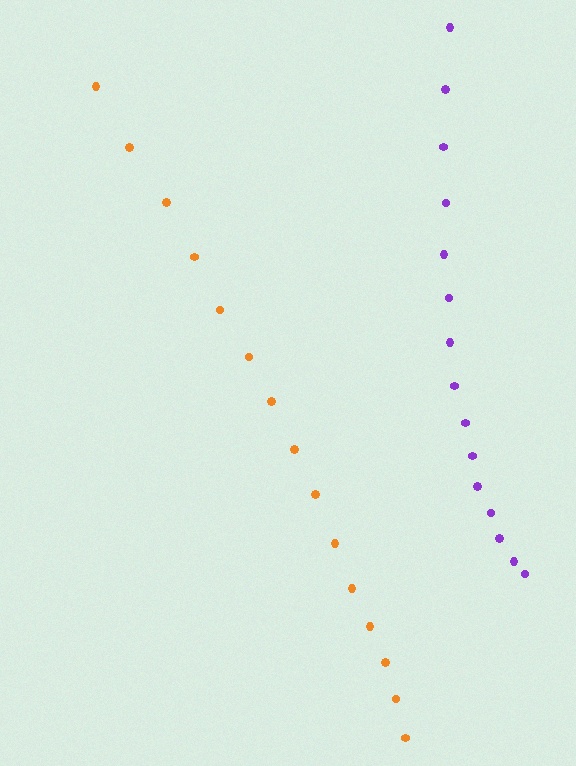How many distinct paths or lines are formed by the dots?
There are 2 distinct paths.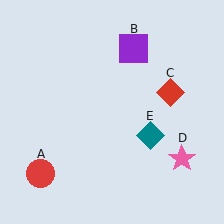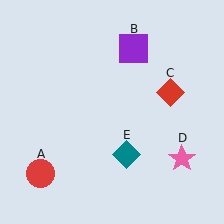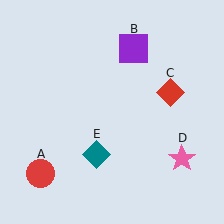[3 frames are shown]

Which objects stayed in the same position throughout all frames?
Red circle (object A) and purple square (object B) and red diamond (object C) and pink star (object D) remained stationary.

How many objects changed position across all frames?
1 object changed position: teal diamond (object E).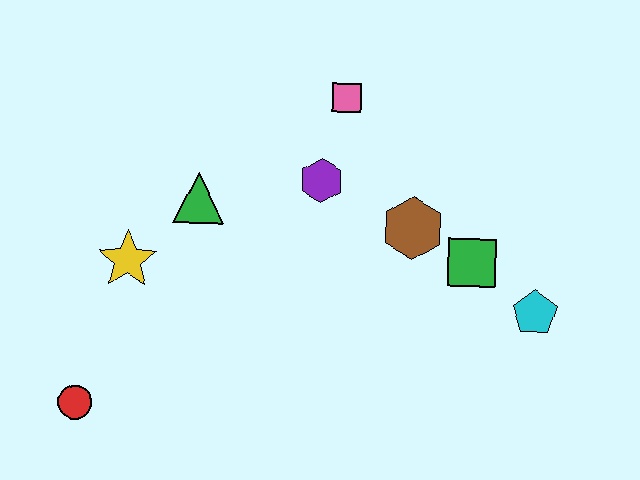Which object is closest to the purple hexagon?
The pink square is closest to the purple hexagon.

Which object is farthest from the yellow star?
The cyan pentagon is farthest from the yellow star.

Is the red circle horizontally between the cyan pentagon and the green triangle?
No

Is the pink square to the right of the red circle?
Yes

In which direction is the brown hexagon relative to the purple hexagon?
The brown hexagon is to the right of the purple hexagon.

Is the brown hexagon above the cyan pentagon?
Yes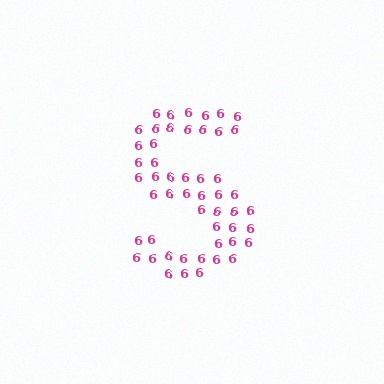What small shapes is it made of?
It is made of small digit 6's.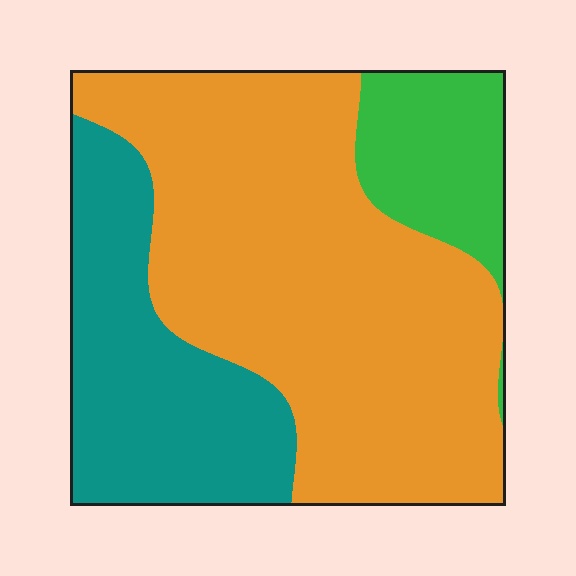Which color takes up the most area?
Orange, at roughly 60%.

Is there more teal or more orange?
Orange.